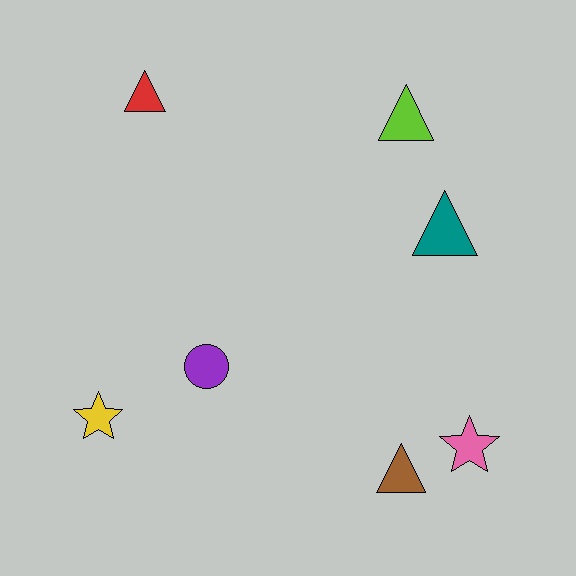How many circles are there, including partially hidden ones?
There is 1 circle.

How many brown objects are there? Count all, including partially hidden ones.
There is 1 brown object.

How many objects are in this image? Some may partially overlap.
There are 7 objects.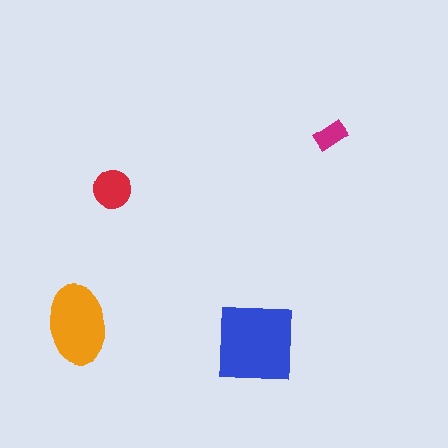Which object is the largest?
The blue square.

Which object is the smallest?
The magenta rectangle.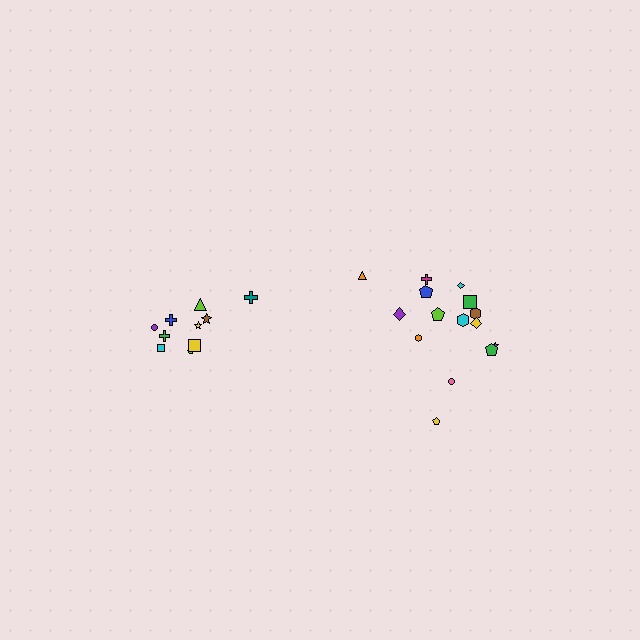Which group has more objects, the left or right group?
The right group.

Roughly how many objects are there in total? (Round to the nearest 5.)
Roughly 25 objects in total.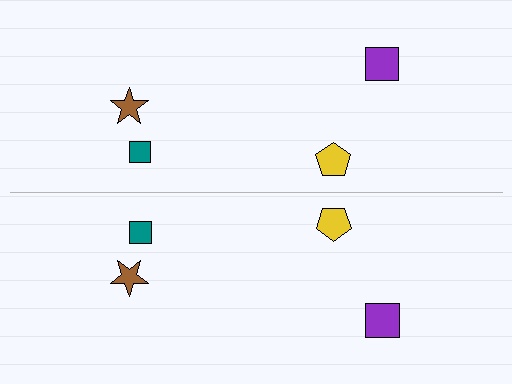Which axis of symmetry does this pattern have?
The pattern has a horizontal axis of symmetry running through the center of the image.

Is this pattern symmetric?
Yes, this pattern has bilateral (reflection) symmetry.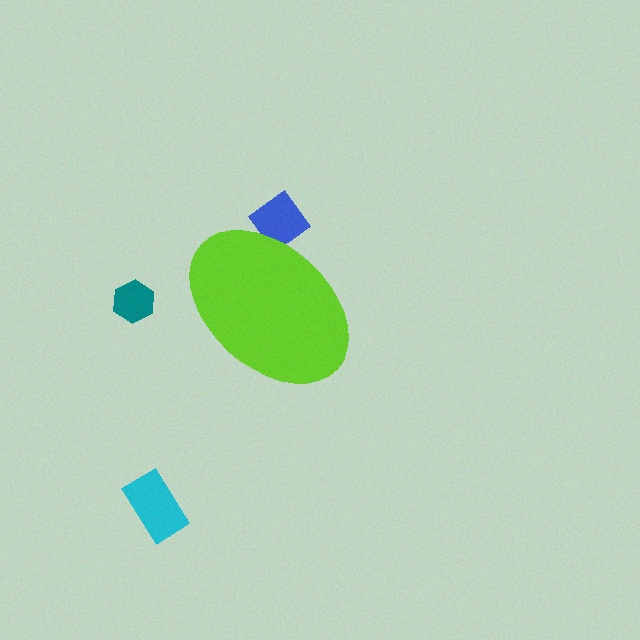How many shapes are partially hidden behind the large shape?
1 shape is partially hidden.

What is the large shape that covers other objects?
A lime ellipse.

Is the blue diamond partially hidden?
Yes, the blue diamond is partially hidden behind the lime ellipse.